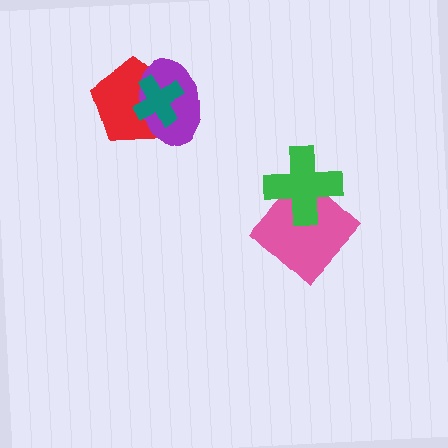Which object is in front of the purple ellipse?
The teal cross is in front of the purple ellipse.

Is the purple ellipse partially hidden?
Yes, it is partially covered by another shape.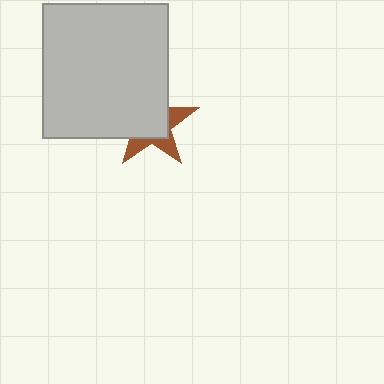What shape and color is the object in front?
The object in front is a light gray rectangle.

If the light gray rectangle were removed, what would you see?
You would see the complete brown star.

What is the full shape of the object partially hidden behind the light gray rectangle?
The partially hidden object is a brown star.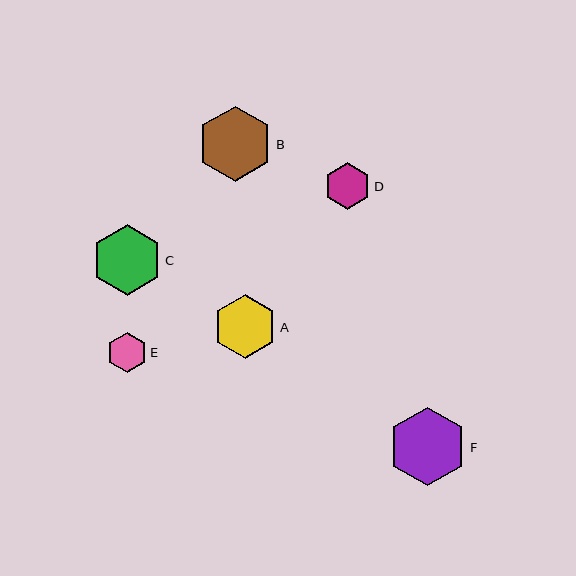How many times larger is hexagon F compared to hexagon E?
Hexagon F is approximately 2.0 times the size of hexagon E.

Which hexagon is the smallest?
Hexagon E is the smallest with a size of approximately 40 pixels.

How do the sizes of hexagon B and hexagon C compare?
Hexagon B and hexagon C are approximately the same size.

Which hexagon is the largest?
Hexagon F is the largest with a size of approximately 79 pixels.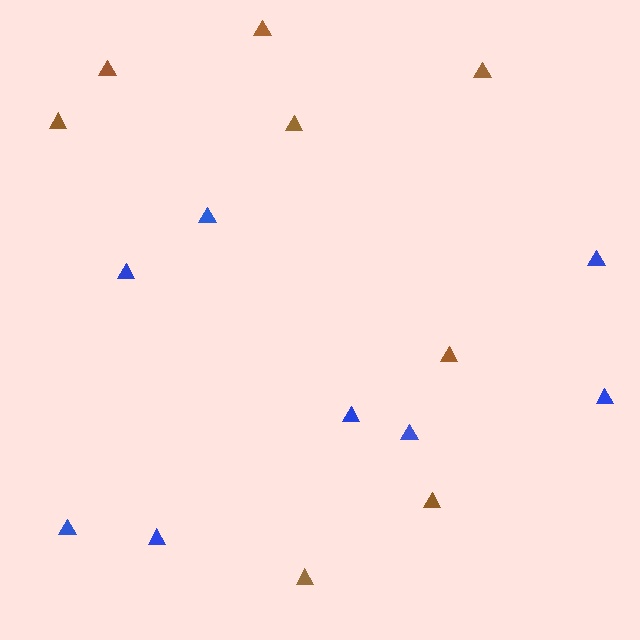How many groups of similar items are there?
There are 2 groups: one group of brown triangles (8) and one group of blue triangles (8).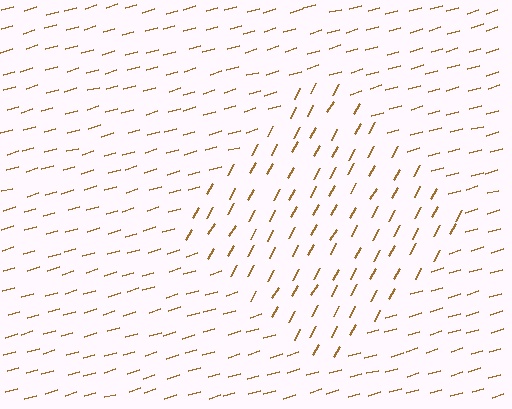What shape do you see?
I see a diamond.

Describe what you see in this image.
The image is filled with small brown line segments. A diamond region in the image has lines oriented differently from the surrounding lines, creating a visible texture boundary.